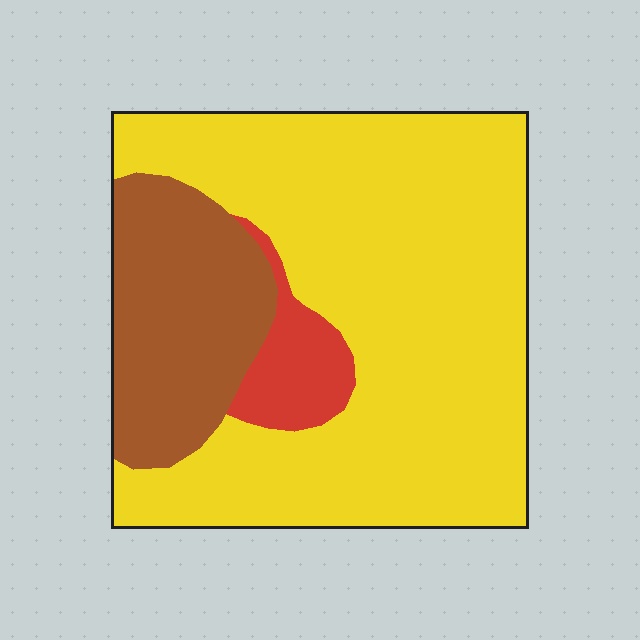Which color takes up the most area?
Yellow, at roughly 70%.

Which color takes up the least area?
Red, at roughly 5%.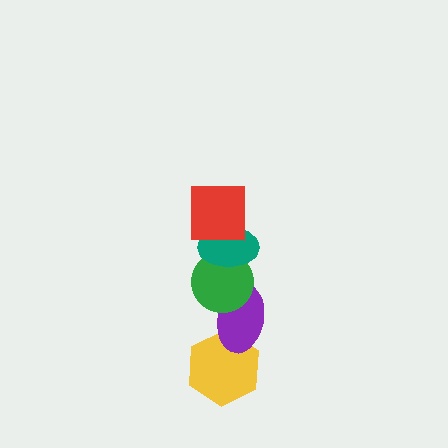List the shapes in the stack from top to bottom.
From top to bottom: the red square, the teal ellipse, the green circle, the purple ellipse, the yellow hexagon.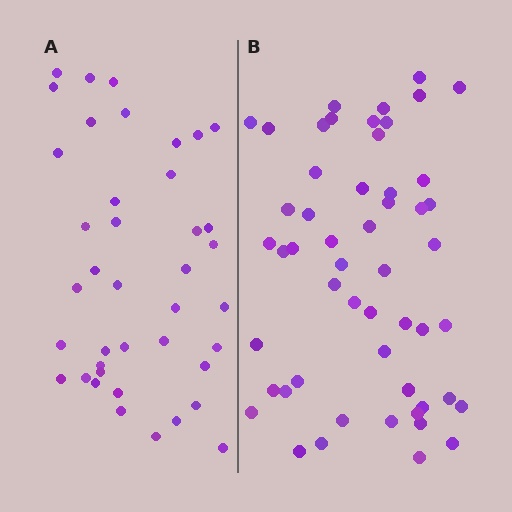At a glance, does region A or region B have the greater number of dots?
Region B (the right region) has more dots.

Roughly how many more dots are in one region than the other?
Region B has approximately 15 more dots than region A.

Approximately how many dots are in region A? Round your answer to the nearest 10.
About 40 dots.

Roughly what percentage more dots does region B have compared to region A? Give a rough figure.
About 30% more.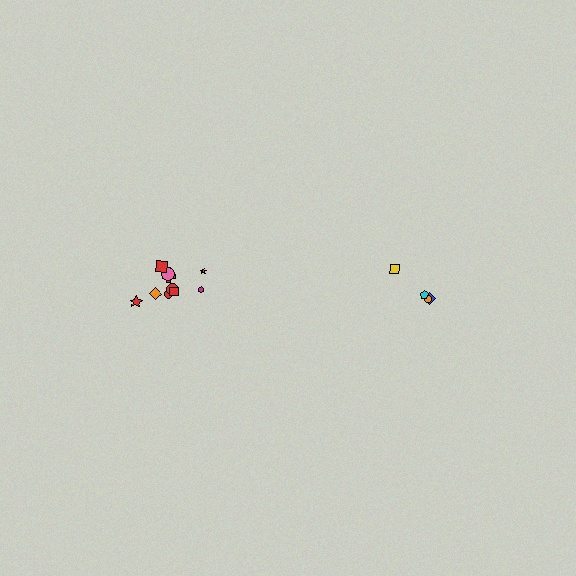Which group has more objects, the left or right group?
The left group.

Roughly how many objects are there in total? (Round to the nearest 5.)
Roughly 15 objects in total.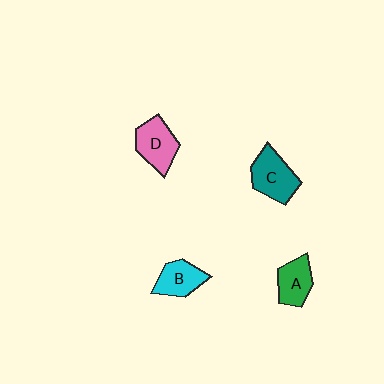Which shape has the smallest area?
Shape A (green).